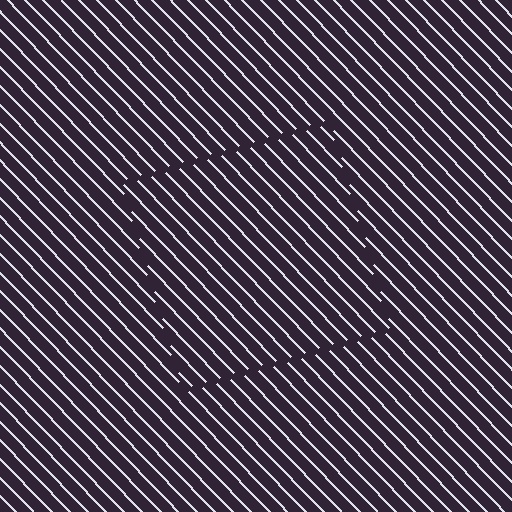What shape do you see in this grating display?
An illusory square. The interior of the shape contains the same grating, shifted by half a period — the contour is defined by the phase discontinuity where line-ends from the inner and outer gratings abut.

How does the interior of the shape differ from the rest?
The interior of the shape contains the same grating, shifted by half a period — the contour is defined by the phase discontinuity where line-ends from the inner and outer gratings abut.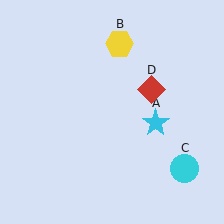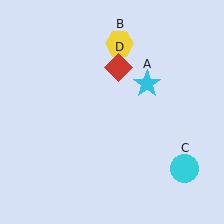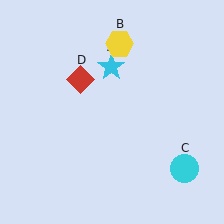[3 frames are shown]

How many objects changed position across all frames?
2 objects changed position: cyan star (object A), red diamond (object D).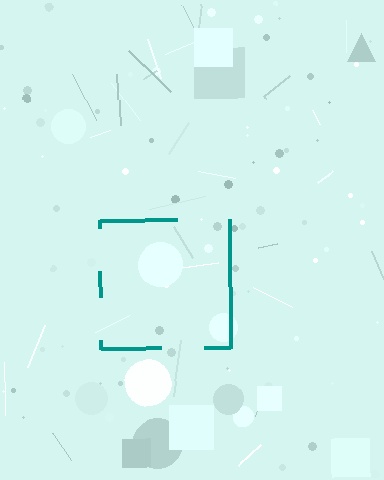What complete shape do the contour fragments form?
The contour fragments form a square.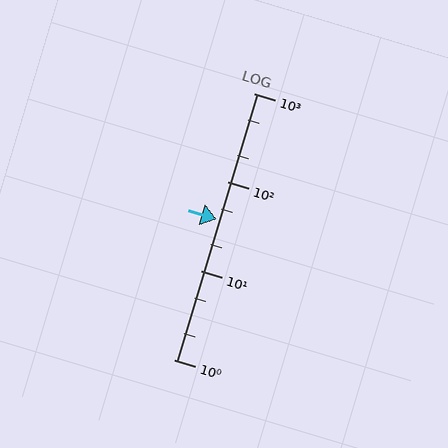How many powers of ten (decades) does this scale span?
The scale spans 3 decades, from 1 to 1000.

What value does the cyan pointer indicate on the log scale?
The pointer indicates approximately 38.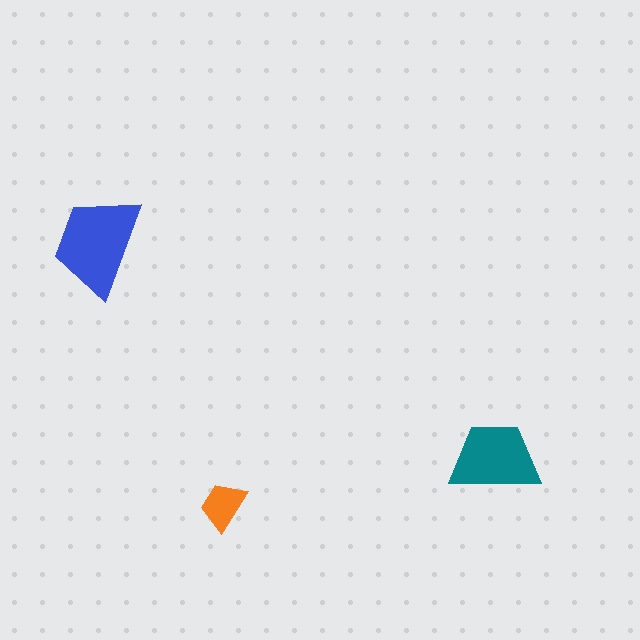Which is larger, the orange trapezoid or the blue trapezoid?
The blue one.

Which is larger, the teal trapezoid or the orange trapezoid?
The teal one.